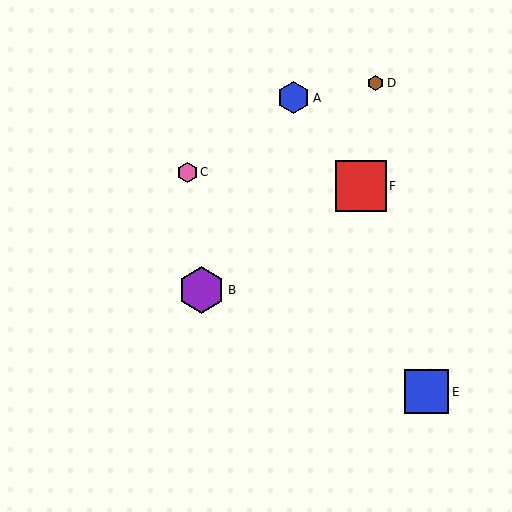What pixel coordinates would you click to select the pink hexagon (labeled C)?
Click at (187, 172) to select the pink hexagon C.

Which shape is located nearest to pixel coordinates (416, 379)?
The blue square (labeled E) at (426, 392) is nearest to that location.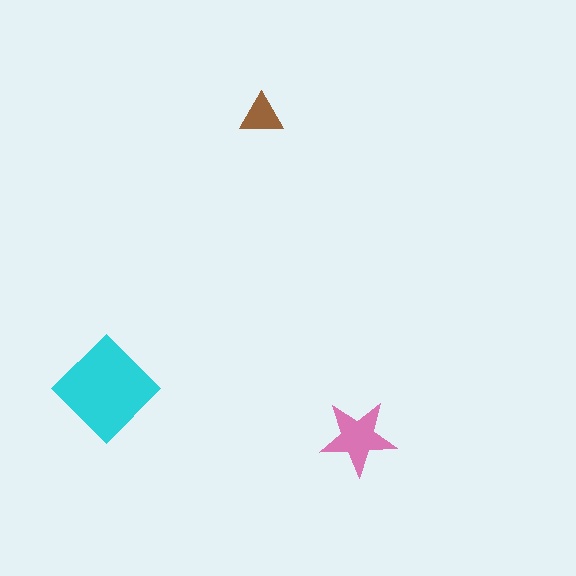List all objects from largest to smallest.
The cyan diamond, the pink star, the brown triangle.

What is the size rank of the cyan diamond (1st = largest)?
1st.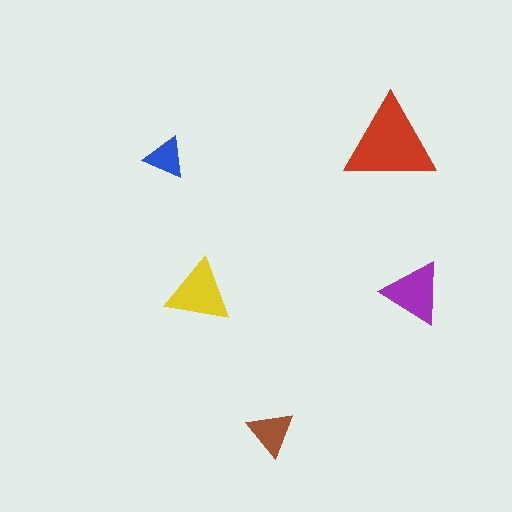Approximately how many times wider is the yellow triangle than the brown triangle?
About 1.5 times wider.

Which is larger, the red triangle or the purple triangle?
The red one.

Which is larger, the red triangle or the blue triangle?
The red one.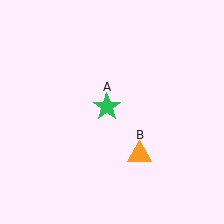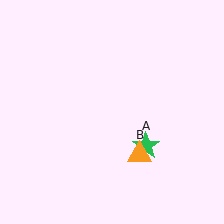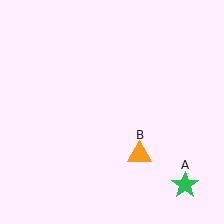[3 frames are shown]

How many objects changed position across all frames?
1 object changed position: green star (object A).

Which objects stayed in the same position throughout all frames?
Orange triangle (object B) remained stationary.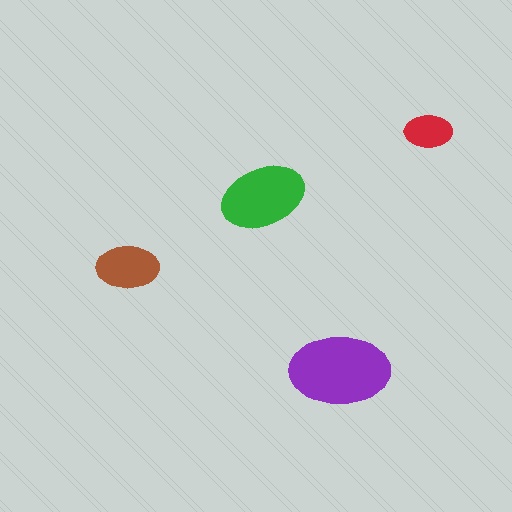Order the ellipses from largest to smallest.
the purple one, the green one, the brown one, the red one.